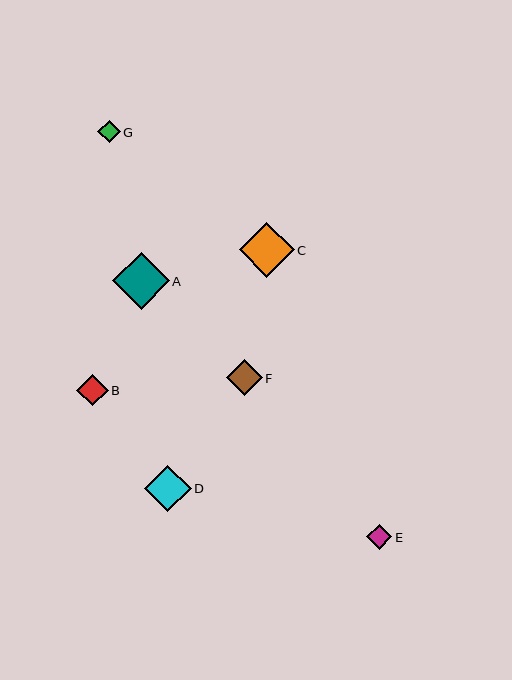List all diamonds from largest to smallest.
From largest to smallest: A, C, D, F, B, E, G.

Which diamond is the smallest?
Diamond G is the smallest with a size of approximately 23 pixels.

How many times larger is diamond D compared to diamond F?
Diamond D is approximately 1.3 times the size of diamond F.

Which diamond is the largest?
Diamond A is the largest with a size of approximately 56 pixels.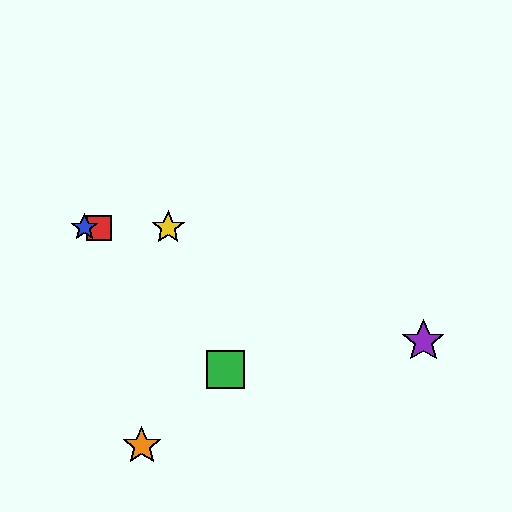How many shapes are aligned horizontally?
3 shapes (the red square, the blue star, the yellow star) are aligned horizontally.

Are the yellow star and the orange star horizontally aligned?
No, the yellow star is at y≈228 and the orange star is at y≈446.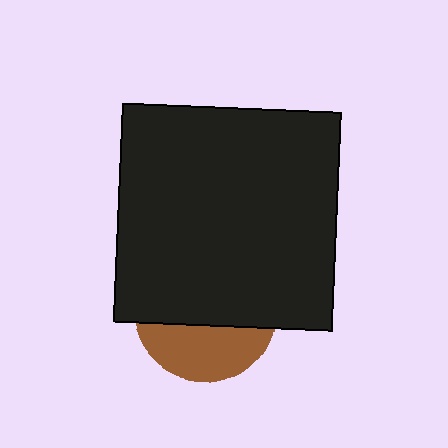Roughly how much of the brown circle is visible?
A small part of it is visible (roughly 36%).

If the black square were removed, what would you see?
You would see the complete brown circle.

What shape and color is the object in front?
The object in front is a black square.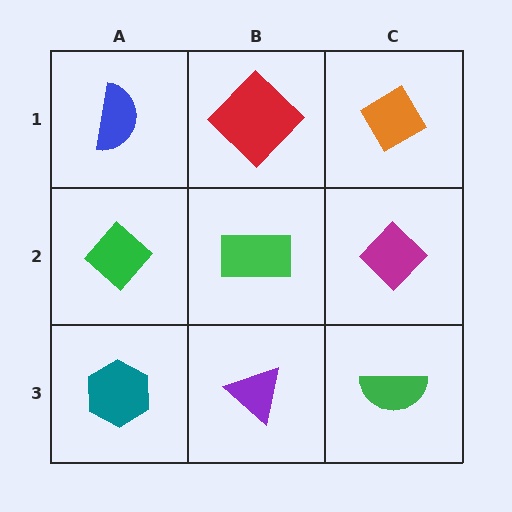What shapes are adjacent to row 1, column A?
A green diamond (row 2, column A), a red diamond (row 1, column B).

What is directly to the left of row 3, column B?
A teal hexagon.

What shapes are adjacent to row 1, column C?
A magenta diamond (row 2, column C), a red diamond (row 1, column B).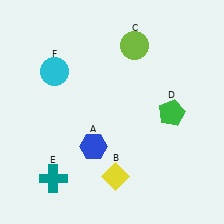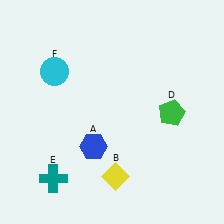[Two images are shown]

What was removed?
The lime circle (C) was removed in Image 2.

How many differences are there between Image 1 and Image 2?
There is 1 difference between the two images.